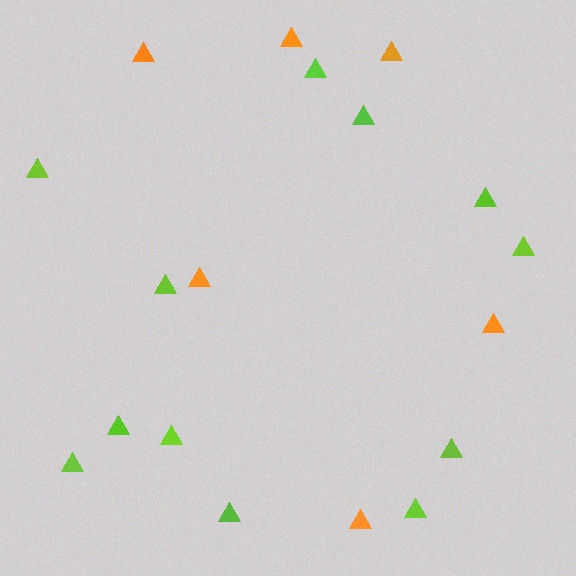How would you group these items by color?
There are 2 groups: one group of lime triangles (12) and one group of orange triangles (6).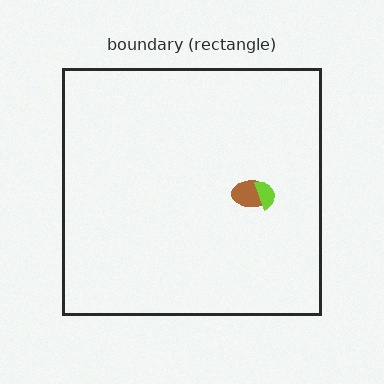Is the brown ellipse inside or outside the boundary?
Inside.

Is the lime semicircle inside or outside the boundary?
Inside.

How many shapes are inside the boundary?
2 inside, 0 outside.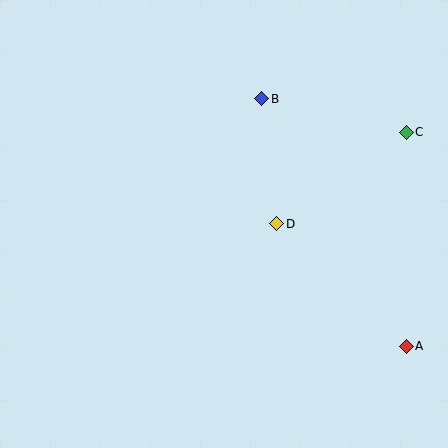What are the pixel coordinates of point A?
Point A is at (406, 346).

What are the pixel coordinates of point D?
Point D is at (277, 224).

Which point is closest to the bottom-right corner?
Point A is closest to the bottom-right corner.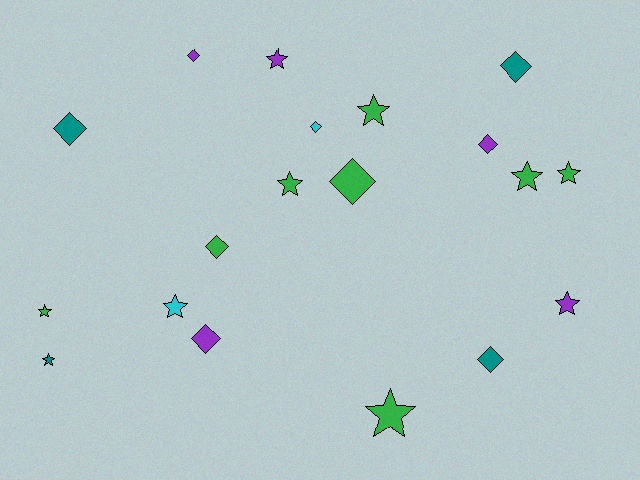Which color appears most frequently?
Green, with 8 objects.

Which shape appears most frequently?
Star, with 10 objects.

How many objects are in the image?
There are 19 objects.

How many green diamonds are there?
There are 2 green diamonds.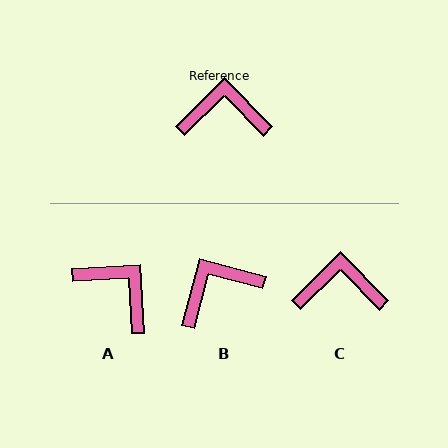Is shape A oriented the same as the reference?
No, it is off by about 42 degrees.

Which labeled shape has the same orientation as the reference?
C.